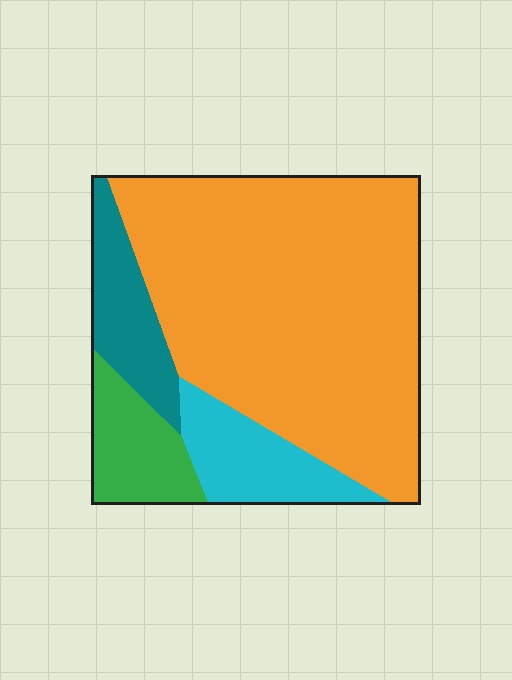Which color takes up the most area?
Orange, at roughly 65%.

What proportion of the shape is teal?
Teal takes up less than a quarter of the shape.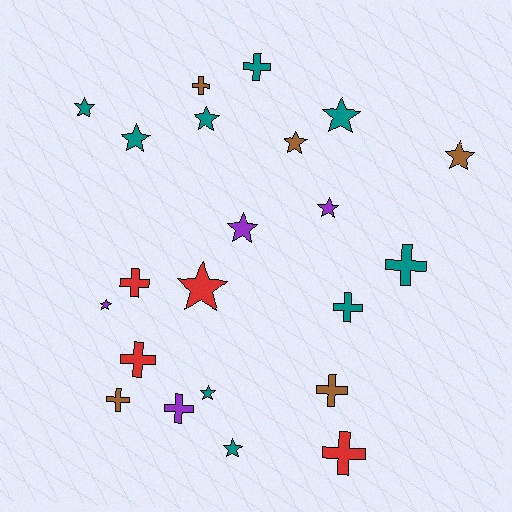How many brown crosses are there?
There are 3 brown crosses.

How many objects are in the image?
There are 22 objects.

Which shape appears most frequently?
Star, with 12 objects.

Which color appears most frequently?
Teal, with 9 objects.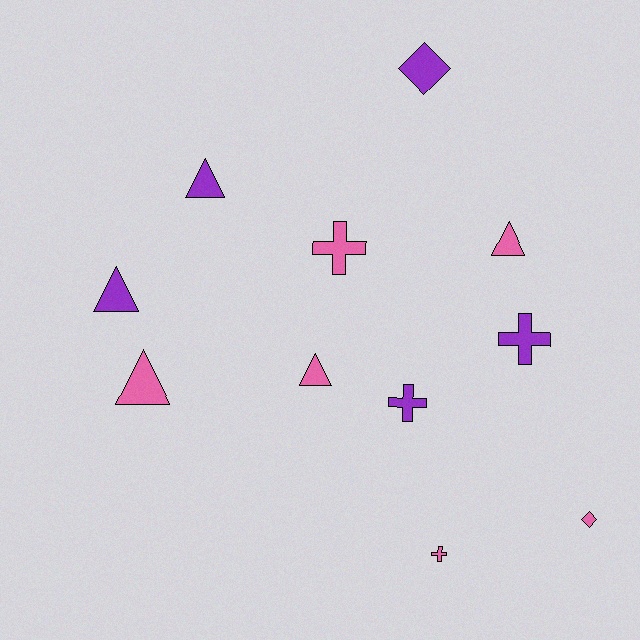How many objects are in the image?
There are 11 objects.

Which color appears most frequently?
Pink, with 6 objects.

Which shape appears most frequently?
Triangle, with 5 objects.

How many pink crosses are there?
There are 2 pink crosses.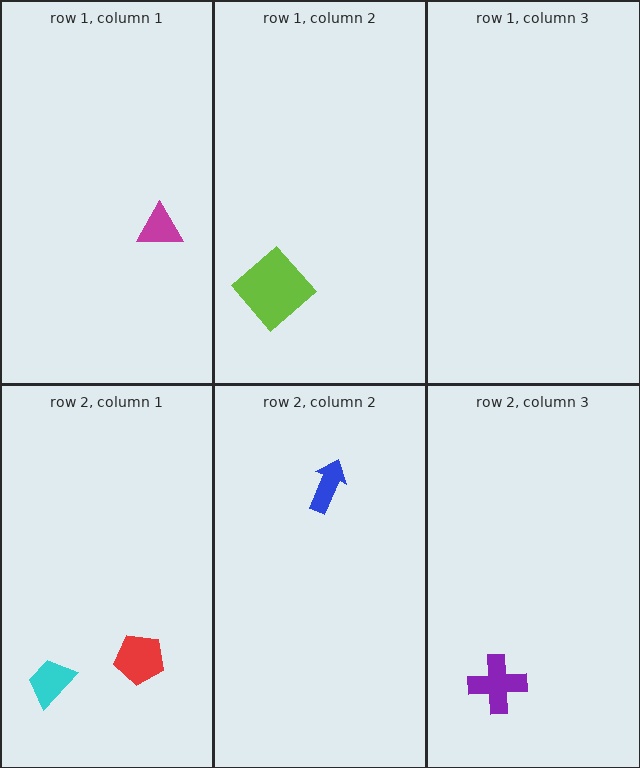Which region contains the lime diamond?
The row 1, column 2 region.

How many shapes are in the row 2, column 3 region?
1.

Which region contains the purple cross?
The row 2, column 3 region.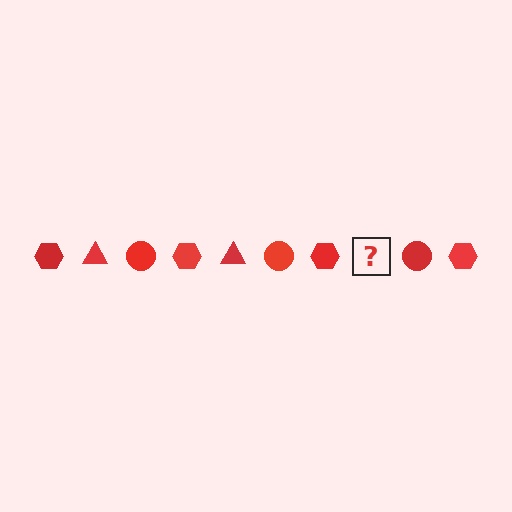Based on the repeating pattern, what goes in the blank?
The blank should be a red triangle.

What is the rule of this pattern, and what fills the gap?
The rule is that the pattern cycles through hexagon, triangle, circle shapes in red. The gap should be filled with a red triangle.